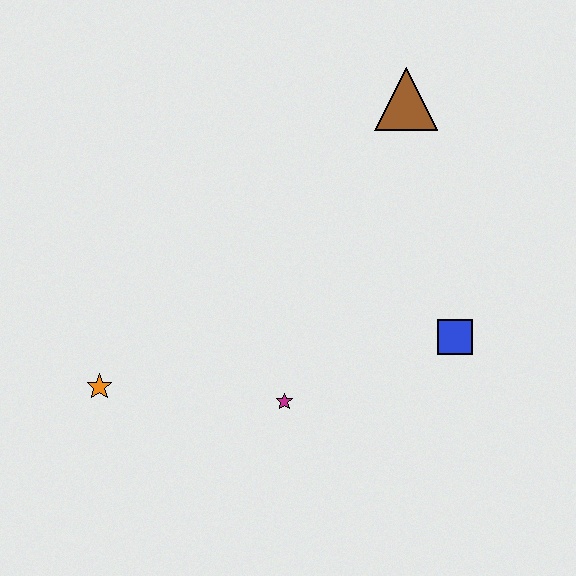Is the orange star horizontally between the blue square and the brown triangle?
No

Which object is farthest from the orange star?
The brown triangle is farthest from the orange star.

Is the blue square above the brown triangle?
No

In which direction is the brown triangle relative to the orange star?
The brown triangle is to the right of the orange star.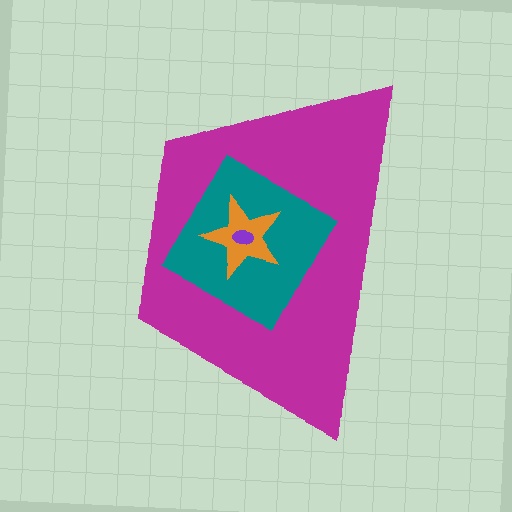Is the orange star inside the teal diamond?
Yes.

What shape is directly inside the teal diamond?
The orange star.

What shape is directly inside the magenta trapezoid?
The teal diamond.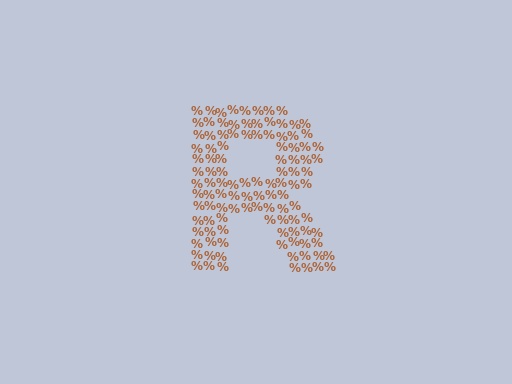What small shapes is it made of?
It is made of small percent signs.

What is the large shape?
The large shape is the letter R.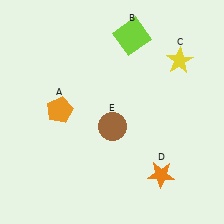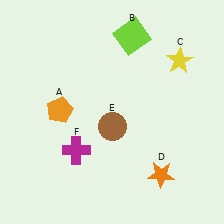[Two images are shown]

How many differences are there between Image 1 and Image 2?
There is 1 difference between the two images.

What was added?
A magenta cross (F) was added in Image 2.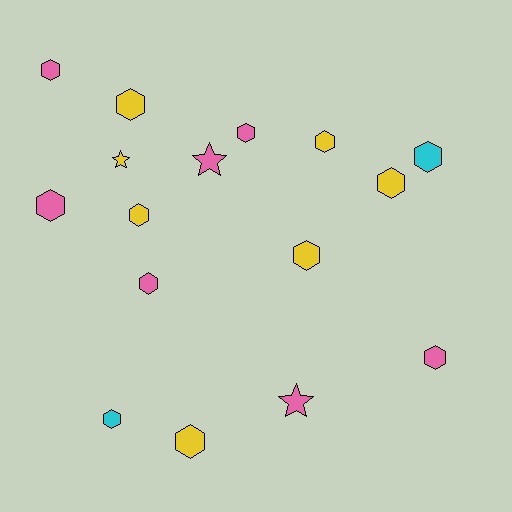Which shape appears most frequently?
Hexagon, with 13 objects.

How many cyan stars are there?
There are no cyan stars.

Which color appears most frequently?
Yellow, with 7 objects.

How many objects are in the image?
There are 16 objects.